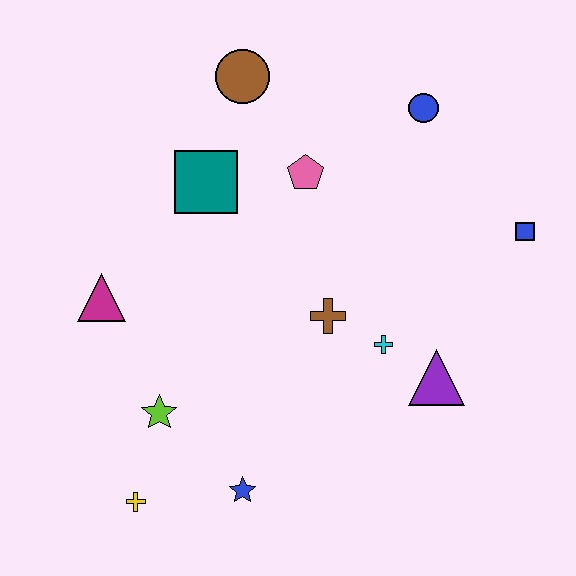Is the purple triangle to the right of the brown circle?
Yes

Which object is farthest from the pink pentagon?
The yellow cross is farthest from the pink pentagon.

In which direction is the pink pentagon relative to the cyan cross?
The pink pentagon is above the cyan cross.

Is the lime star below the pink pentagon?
Yes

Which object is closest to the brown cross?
The cyan cross is closest to the brown cross.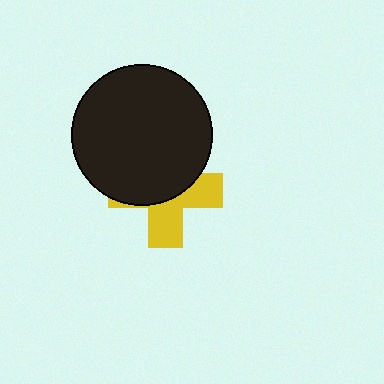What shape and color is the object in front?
The object in front is a black circle.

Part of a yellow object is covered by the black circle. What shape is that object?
It is a cross.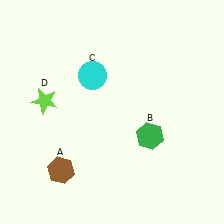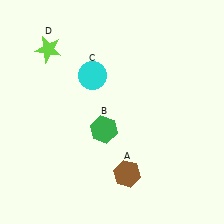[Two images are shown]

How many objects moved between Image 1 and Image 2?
3 objects moved between the two images.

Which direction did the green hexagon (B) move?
The green hexagon (B) moved left.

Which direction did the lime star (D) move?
The lime star (D) moved up.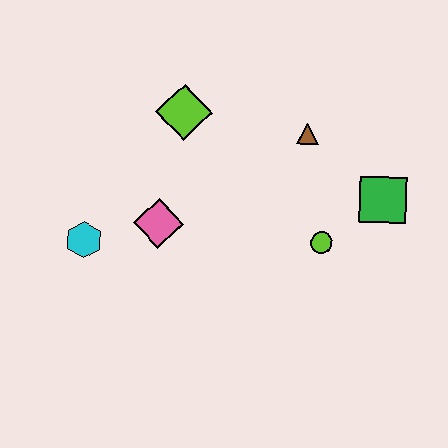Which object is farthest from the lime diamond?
The green square is farthest from the lime diamond.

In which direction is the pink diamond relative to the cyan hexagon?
The pink diamond is to the right of the cyan hexagon.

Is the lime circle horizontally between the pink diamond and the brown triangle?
No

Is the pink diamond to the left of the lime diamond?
Yes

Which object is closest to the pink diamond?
The cyan hexagon is closest to the pink diamond.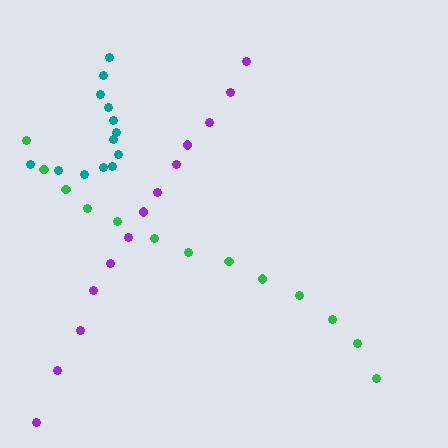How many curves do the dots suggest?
There are 3 distinct paths.